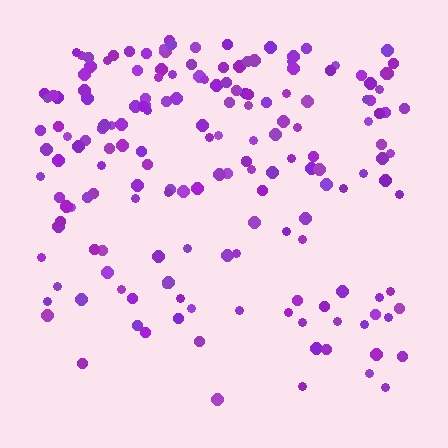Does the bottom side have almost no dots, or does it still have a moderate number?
Still a moderate number, just noticeably fewer than the top.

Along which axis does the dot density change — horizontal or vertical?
Vertical.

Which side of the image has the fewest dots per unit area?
The bottom.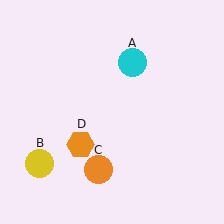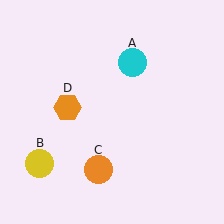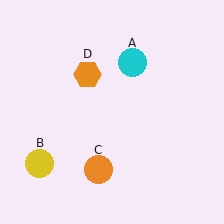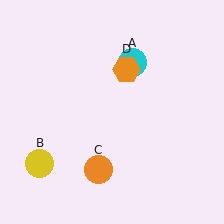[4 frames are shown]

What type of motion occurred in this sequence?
The orange hexagon (object D) rotated clockwise around the center of the scene.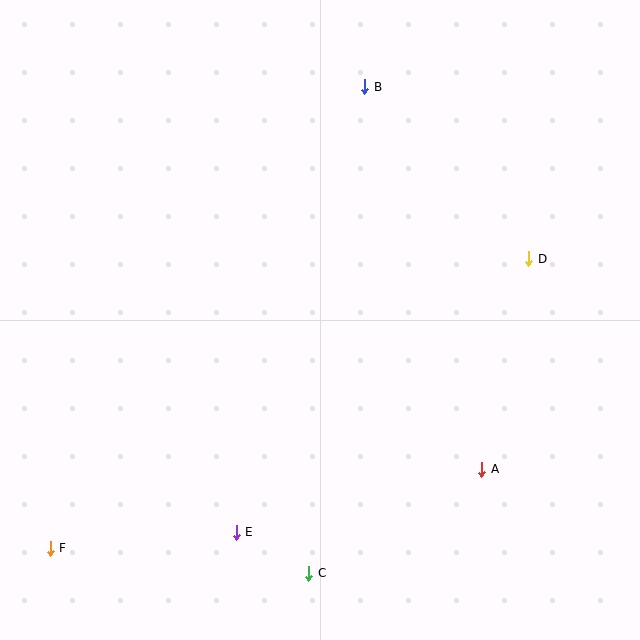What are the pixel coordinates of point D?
Point D is at (529, 259).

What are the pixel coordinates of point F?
Point F is at (50, 548).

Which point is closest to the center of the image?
Point D at (529, 259) is closest to the center.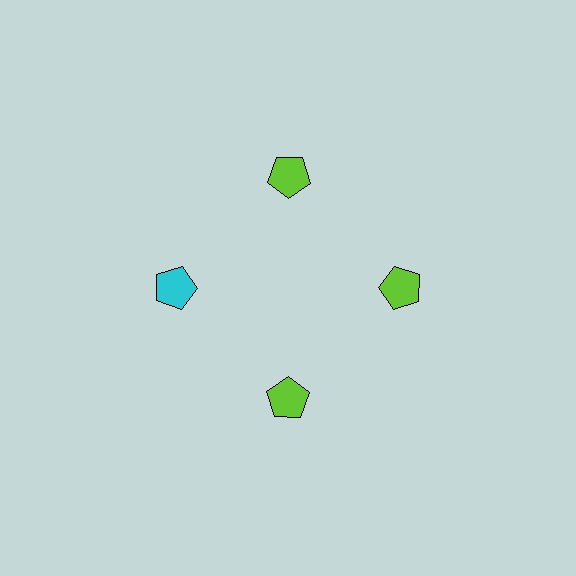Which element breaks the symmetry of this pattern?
The cyan pentagon at roughly the 9 o'clock position breaks the symmetry. All other shapes are lime pentagons.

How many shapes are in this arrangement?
There are 4 shapes arranged in a ring pattern.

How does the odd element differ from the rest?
It has a different color: cyan instead of lime.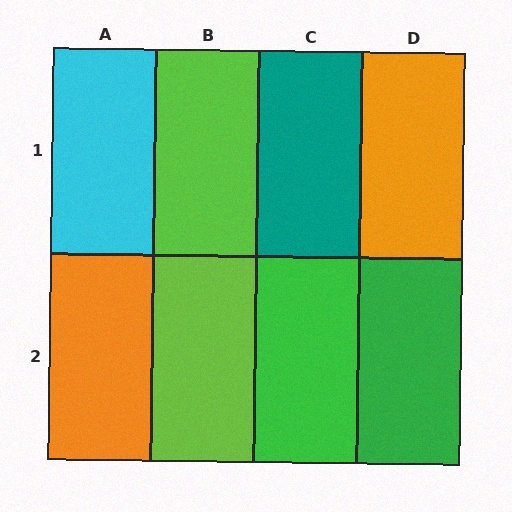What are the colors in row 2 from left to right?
Orange, lime, green, green.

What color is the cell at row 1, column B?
Lime.